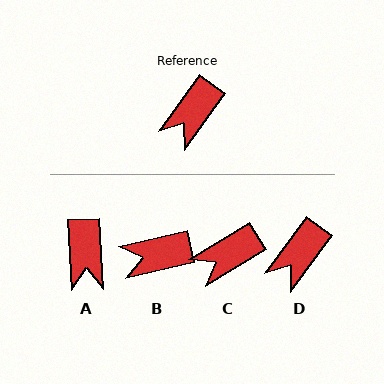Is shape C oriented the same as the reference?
No, it is off by about 22 degrees.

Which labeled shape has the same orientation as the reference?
D.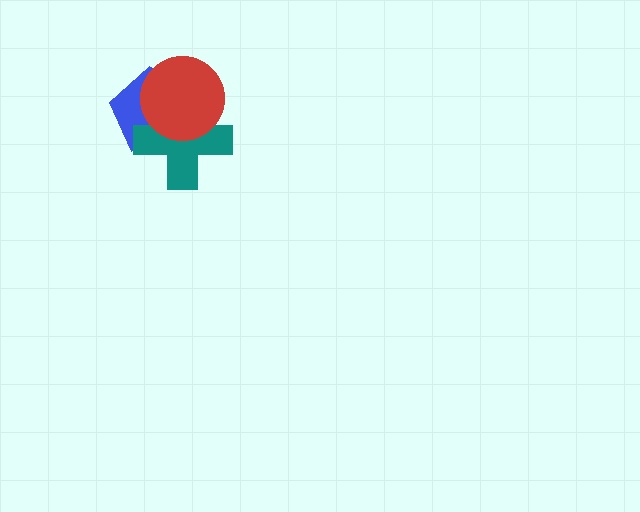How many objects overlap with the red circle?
2 objects overlap with the red circle.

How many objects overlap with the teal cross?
2 objects overlap with the teal cross.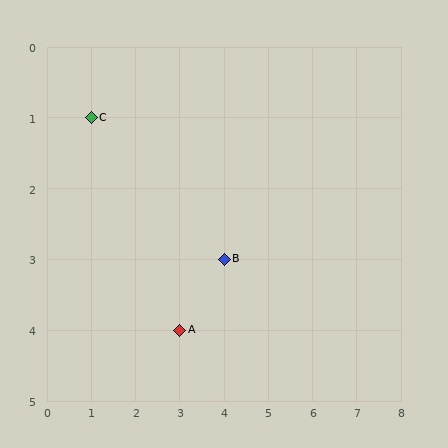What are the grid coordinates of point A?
Point A is at grid coordinates (3, 4).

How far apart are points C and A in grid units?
Points C and A are 2 columns and 3 rows apart (about 3.6 grid units diagonally).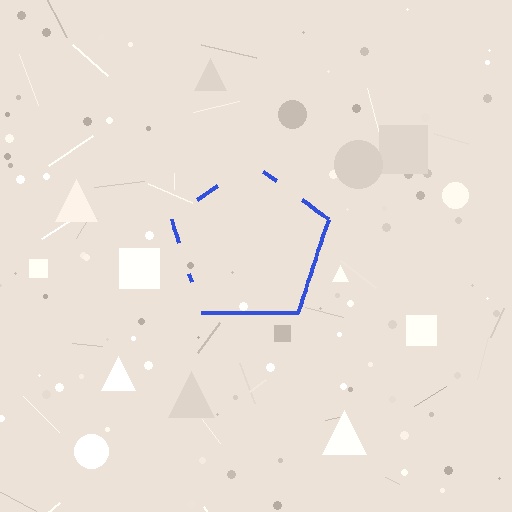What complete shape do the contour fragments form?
The contour fragments form a pentagon.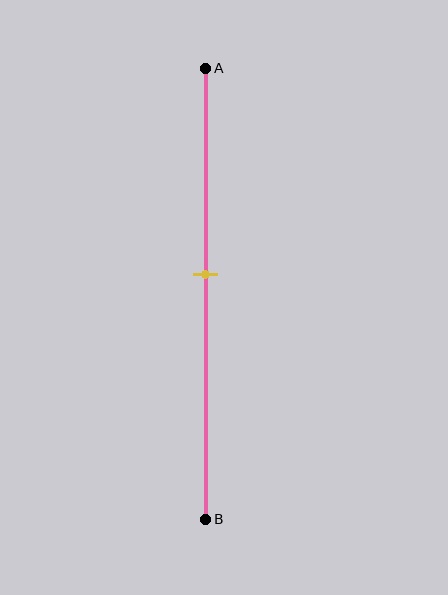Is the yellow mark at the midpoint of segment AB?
No, the mark is at about 45% from A, not at the 50% midpoint.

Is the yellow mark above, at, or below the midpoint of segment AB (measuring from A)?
The yellow mark is above the midpoint of segment AB.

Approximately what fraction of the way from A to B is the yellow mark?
The yellow mark is approximately 45% of the way from A to B.